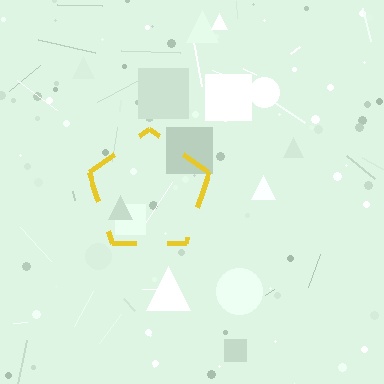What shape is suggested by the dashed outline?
The dashed outline suggests a pentagon.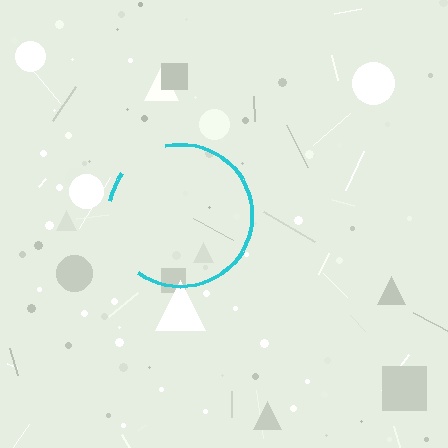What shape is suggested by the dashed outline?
The dashed outline suggests a circle.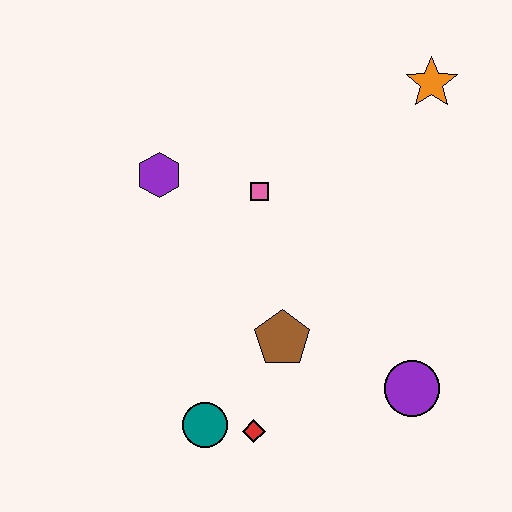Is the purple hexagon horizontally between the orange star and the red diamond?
No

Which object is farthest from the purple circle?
The purple hexagon is farthest from the purple circle.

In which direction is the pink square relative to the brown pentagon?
The pink square is above the brown pentagon.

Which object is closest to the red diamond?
The teal circle is closest to the red diamond.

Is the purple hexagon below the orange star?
Yes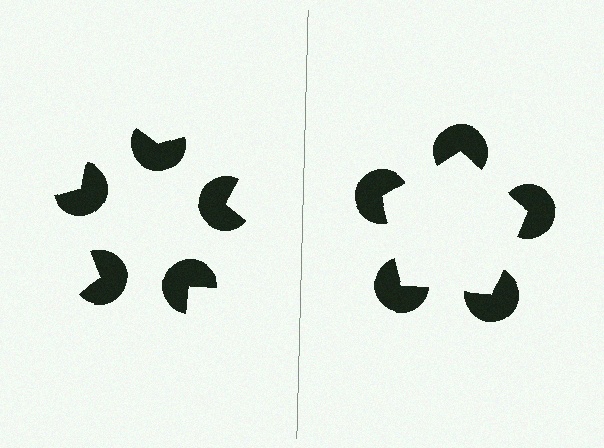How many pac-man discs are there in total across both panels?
10 — 5 on each side.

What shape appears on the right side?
An illusory pentagon.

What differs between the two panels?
The pac-man discs are positioned identically on both sides; only the wedge orientations differ. On the right they align to a pentagon; on the left they are misaligned.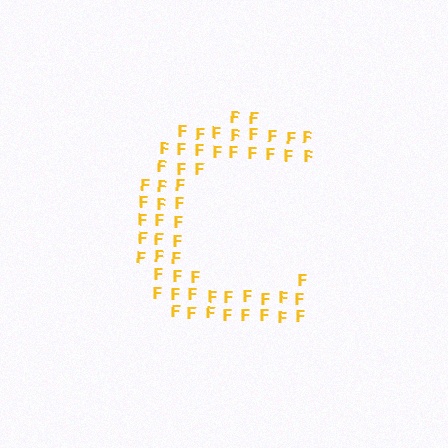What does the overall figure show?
The overall figure shows the letter C.